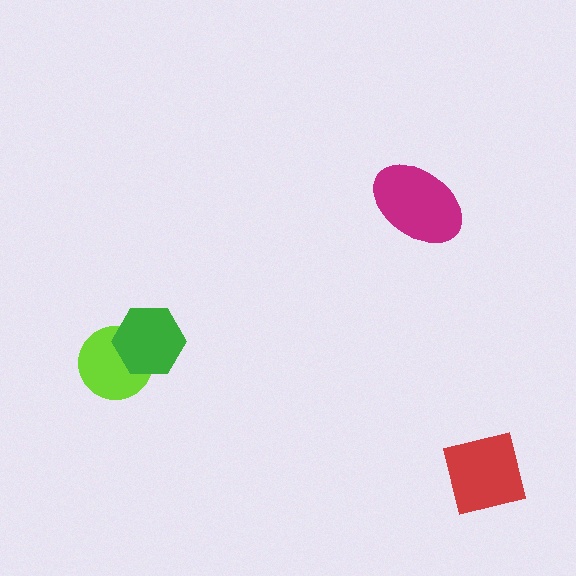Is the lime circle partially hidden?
Yes, it is partially covered by another shape.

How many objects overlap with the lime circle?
1 object overlaps with the lime circle.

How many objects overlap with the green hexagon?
1 object overlaps with the green hexagon.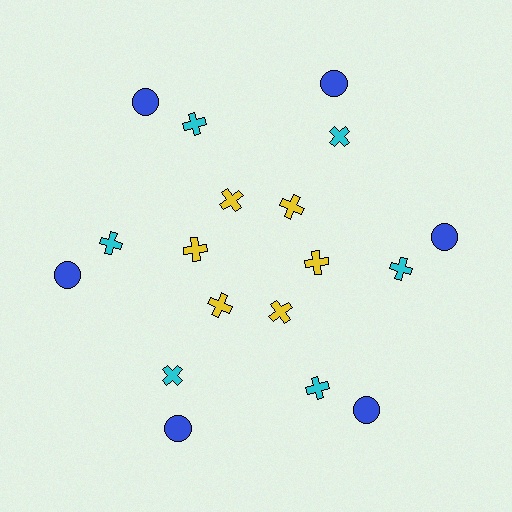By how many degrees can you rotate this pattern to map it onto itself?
The pattern maps onto itself every 60 degrees of rotation.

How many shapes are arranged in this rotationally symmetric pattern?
There are 18 shapes, arranged in 6 groups of 3.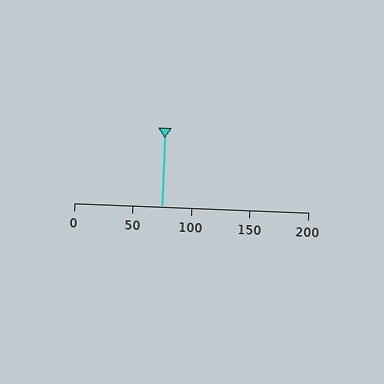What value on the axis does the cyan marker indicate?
The marker indicates approximately 75.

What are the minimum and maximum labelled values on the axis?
The axis runs from 0 to 200.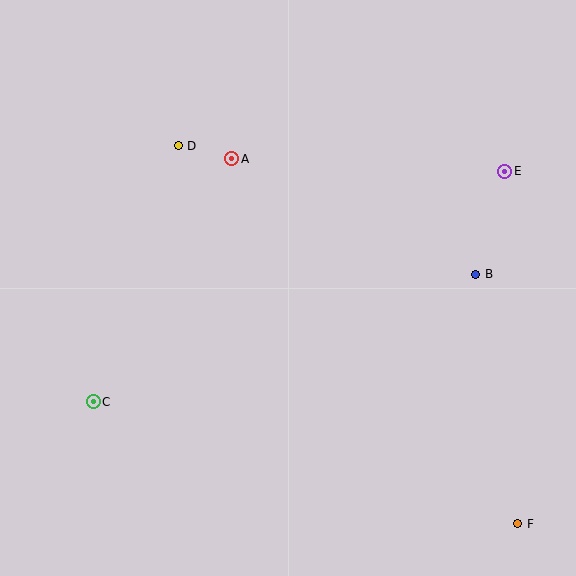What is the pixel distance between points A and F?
The distance between A and F is 463 pixels.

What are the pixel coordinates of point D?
Point D is at (178, 146).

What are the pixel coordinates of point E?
Point E is at (505, 171).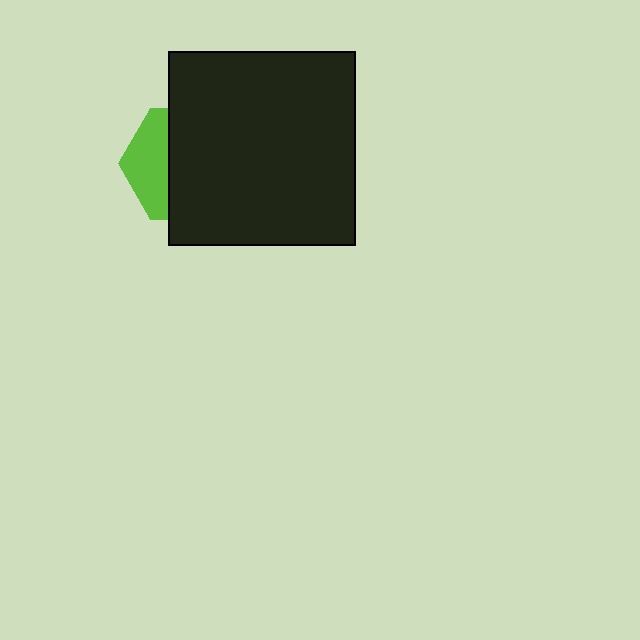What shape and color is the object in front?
The object in front is a black rectangle.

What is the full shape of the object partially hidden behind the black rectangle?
The partially hidden object is a lime hexagon.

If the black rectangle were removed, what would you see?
You would see the complete lime hexagon.